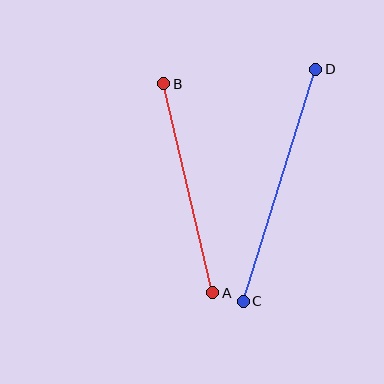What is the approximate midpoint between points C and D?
The midpoint is at approximately (280, 185) pixels.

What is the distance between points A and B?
The distance is approximately 214 pixels.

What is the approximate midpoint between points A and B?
The midpoint is at approximately (188, 188) pixels.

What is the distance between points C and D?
The distance is approximately 243 pixels.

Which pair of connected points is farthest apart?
Points C and D are farthest apart.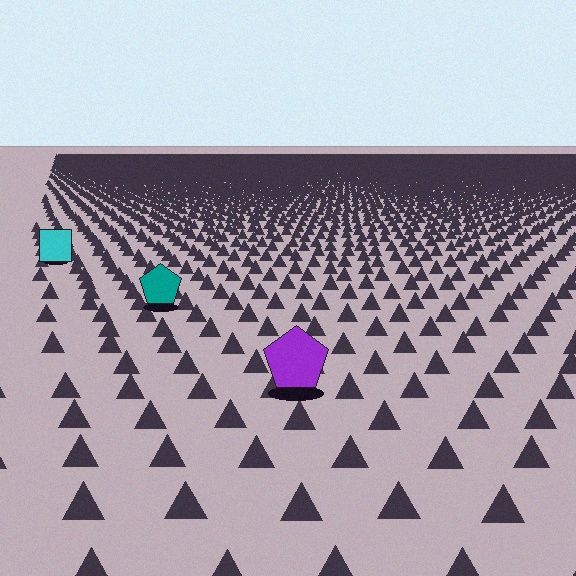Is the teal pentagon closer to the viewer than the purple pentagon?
No. The purple pentagon is closer — you can tell from the texture gradient: the ground texture is coarser near it.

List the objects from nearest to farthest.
From nearest to farthest: the purple pentagon, the teal pentagon, the cyan square.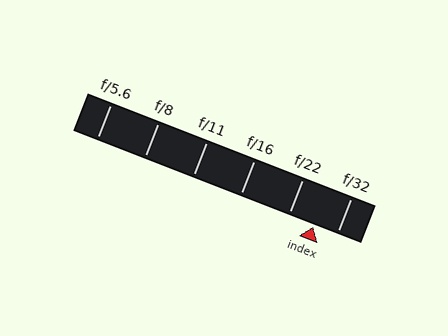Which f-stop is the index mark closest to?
The index mark is closest to f/32.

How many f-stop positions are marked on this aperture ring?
There are 6 f-stop positions marked.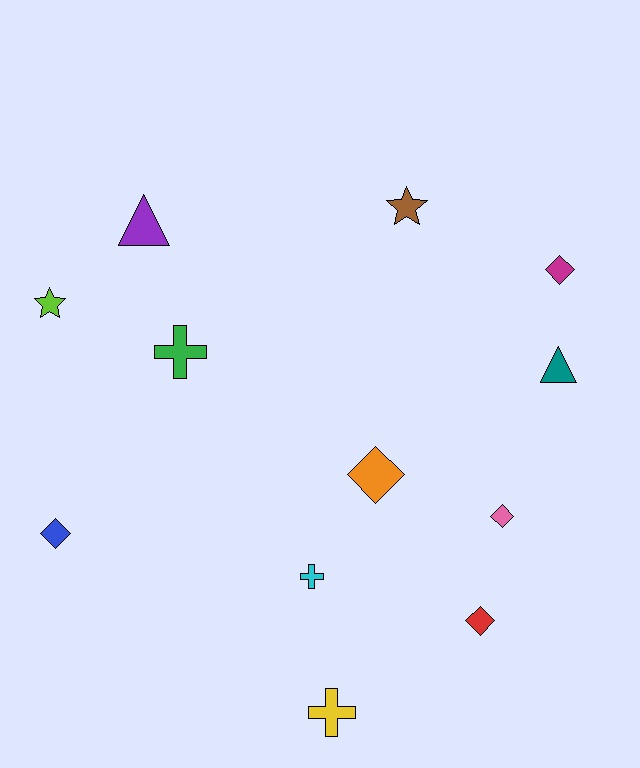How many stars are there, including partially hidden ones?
There are 2 stars.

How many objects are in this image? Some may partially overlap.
There are 12 objects.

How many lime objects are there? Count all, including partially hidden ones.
There is 1 lime object.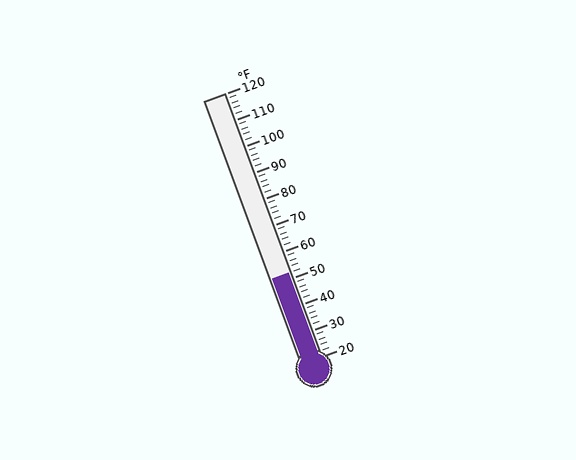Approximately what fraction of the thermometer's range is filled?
The thermometer is filled to approximately 30% of its range.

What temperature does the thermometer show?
The thermometer shows approximately 52°F.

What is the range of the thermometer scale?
The thermometer scale ranges from 20°F to 120°F.